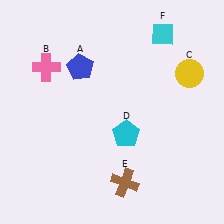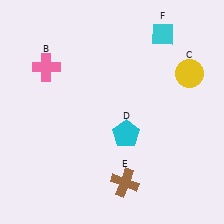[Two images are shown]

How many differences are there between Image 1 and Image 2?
There is 1 difference between the two images.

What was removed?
The blue pentagon (A) was removed in Image 2.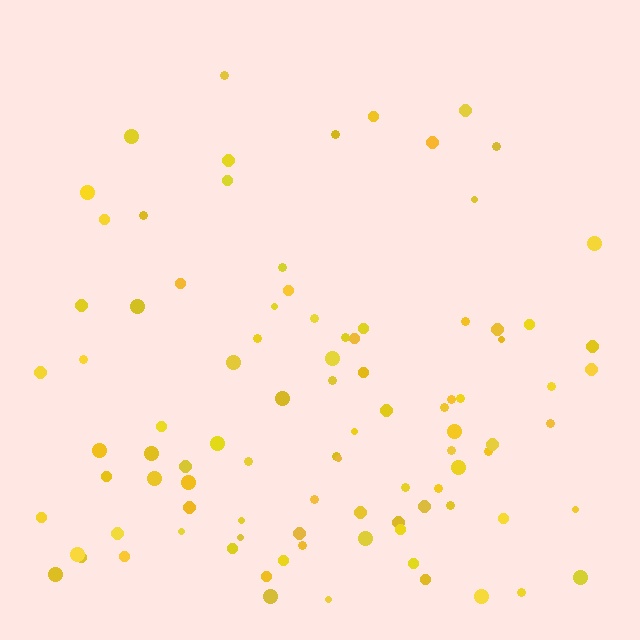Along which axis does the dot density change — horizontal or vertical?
Vertical.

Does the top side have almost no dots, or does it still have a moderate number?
Still a moderate number, just noticeably fewer than the bottom.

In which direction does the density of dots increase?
From top to bottom, with the bottom side densest.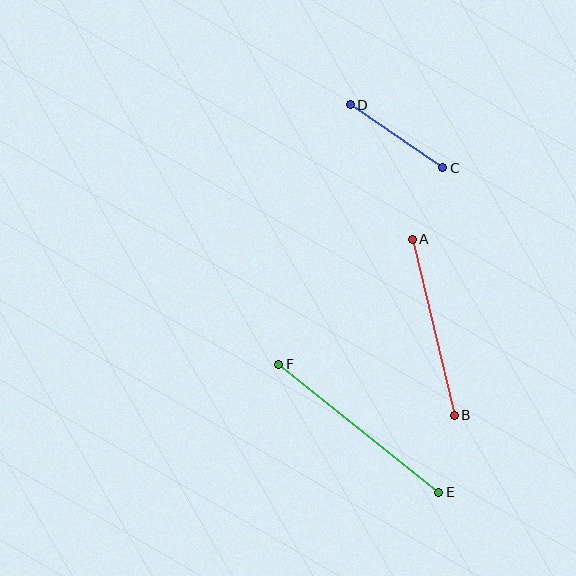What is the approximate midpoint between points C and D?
The midpoint is at approximately (397, 136) pixels.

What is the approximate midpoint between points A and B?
The midpoint is at approximately (433, 327) pixels.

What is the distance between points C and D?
The distance is approximately 112 pixels.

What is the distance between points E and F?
The distance is approximately 205 pixels.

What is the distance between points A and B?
The distance is approximately 181 pixels.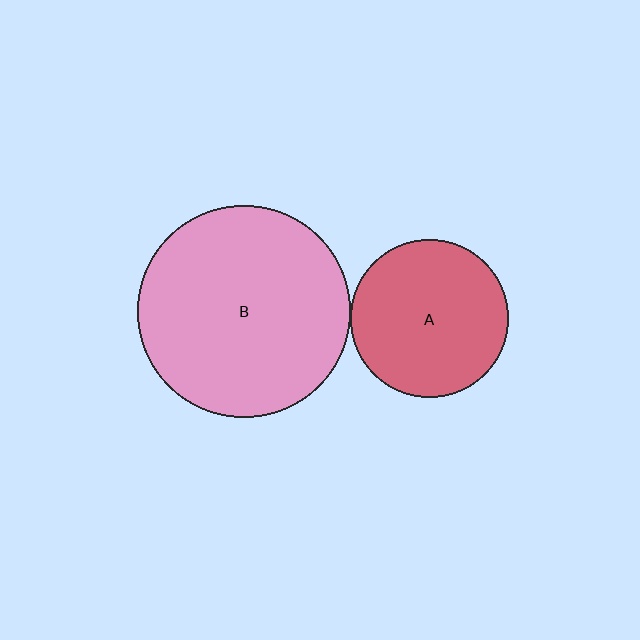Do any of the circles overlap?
No, none of the circles overlap.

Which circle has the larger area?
Circle B (pink).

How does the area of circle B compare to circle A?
Approximately 1.8 times.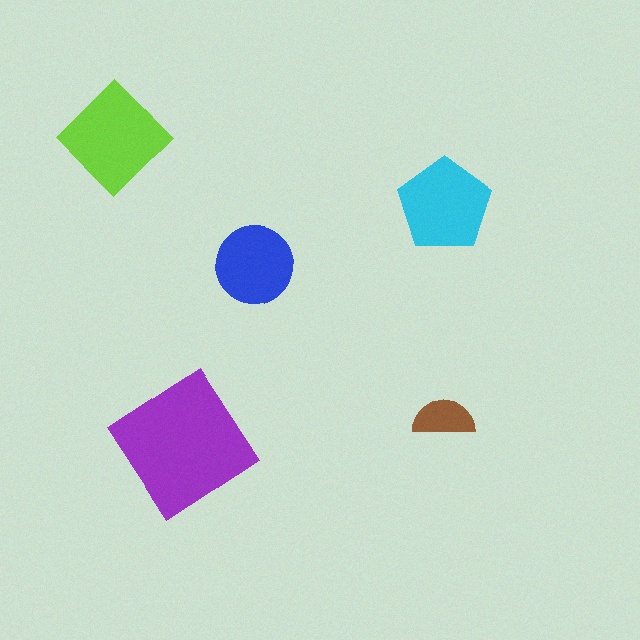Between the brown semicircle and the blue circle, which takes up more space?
The blue circle.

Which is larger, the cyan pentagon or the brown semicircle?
The cyan pentagon.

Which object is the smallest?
The brown semicircle.